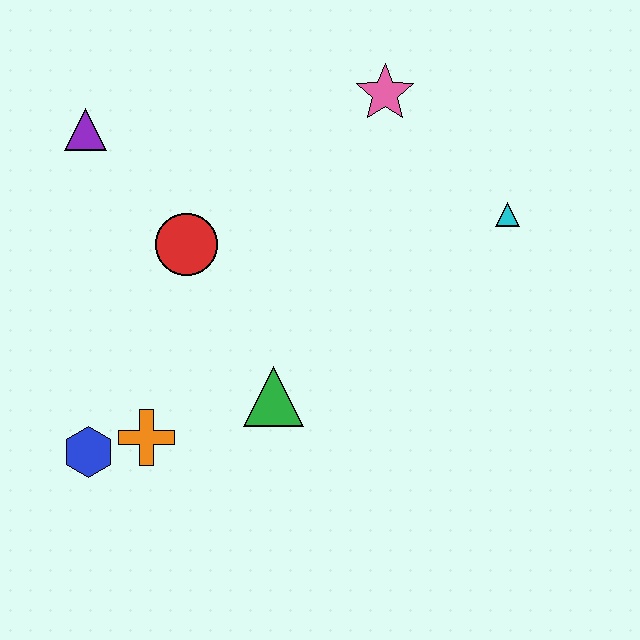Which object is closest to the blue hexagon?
The orange cross is closest to the blue hexagon.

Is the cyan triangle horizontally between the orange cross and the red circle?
No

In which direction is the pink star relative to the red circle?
The pink star is to the right of the red circle.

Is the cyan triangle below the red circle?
No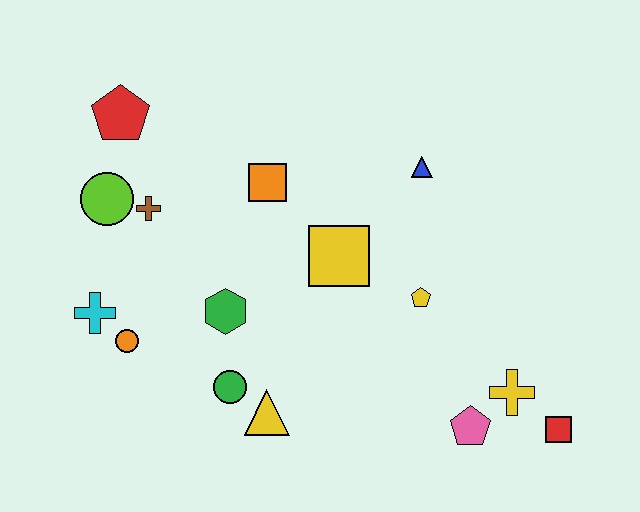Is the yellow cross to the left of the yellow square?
No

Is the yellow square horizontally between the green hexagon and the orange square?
No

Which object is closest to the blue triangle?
The yellow square is closest to the blue triangle.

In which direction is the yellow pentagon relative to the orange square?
The yellow pentagon is to the right of the orange square.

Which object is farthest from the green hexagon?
The red square is farthest from the green hexagon.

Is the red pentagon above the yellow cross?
Yes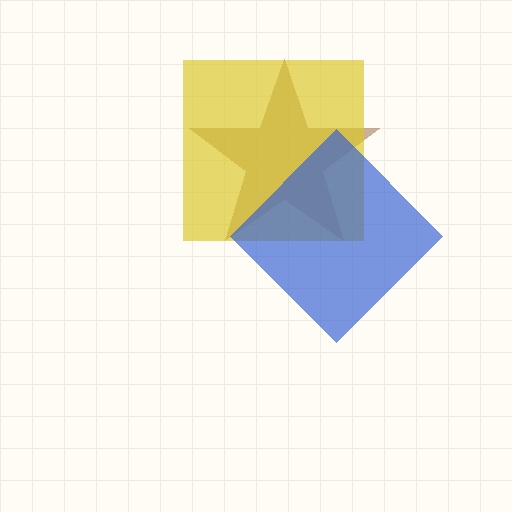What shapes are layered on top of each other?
The layered shapes are: a brown star, a yellow square, a blue diamond.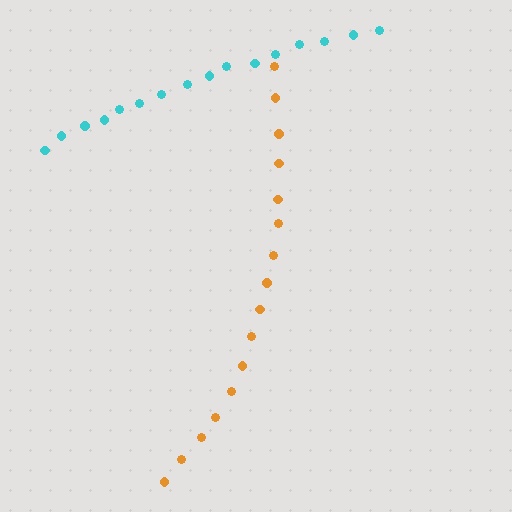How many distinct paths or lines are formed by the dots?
There are 2 distinct paths.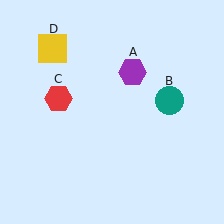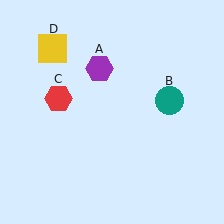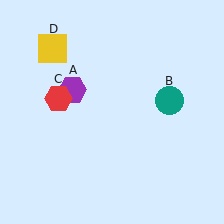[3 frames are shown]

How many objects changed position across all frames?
1 object changed position: purple hexagon (object A).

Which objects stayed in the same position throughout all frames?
Teal circle (object B) and red hexagon (object C) and yellow square (object D) remained stationary.